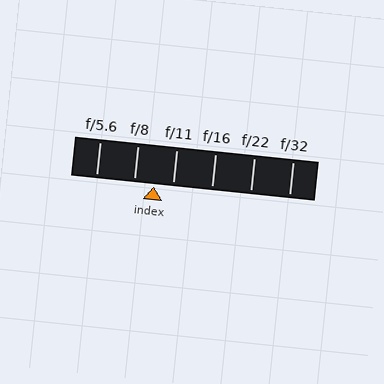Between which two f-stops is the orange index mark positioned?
The index mark is between f/8 and f/11.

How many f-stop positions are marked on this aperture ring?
There are 6 f-stop positions marked.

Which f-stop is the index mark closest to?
The index mark is closest to f/11.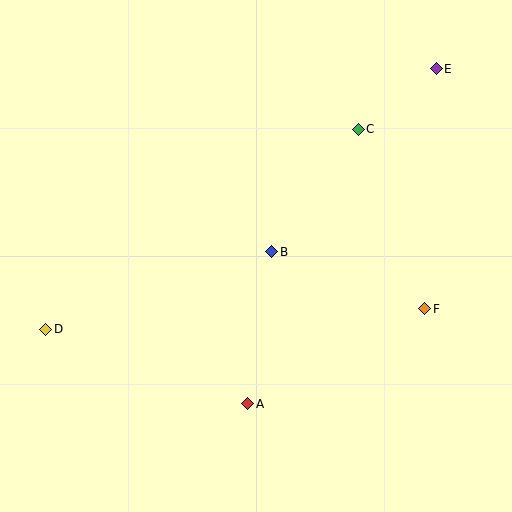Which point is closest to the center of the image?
Point B at (272, 252) is closest to the center.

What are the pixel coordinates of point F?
Point F is at (425, 309).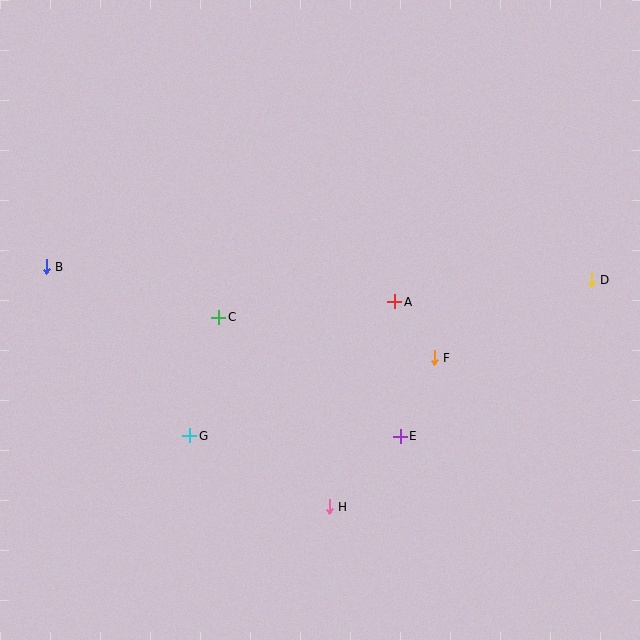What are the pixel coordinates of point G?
Point G is at (190, 436).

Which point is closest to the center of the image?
Point A at (395, 302) is closest to the center.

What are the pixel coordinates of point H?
Point H is at (329, 507).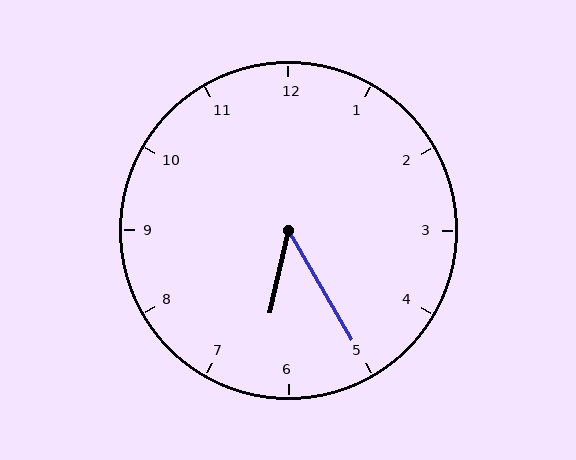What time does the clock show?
6:25.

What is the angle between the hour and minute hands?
Approximately 42 degrees.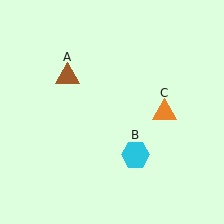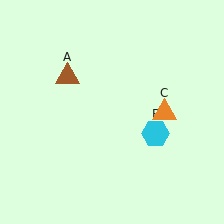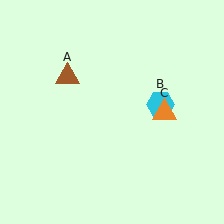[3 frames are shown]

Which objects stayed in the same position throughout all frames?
Brown triangle (object A) and orange triangle (object C) remained stationary.